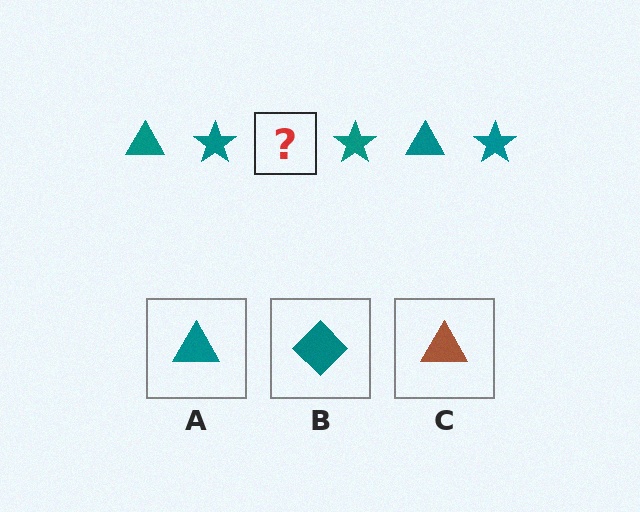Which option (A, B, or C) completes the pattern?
A.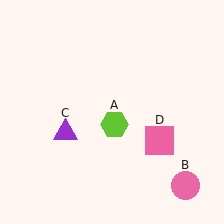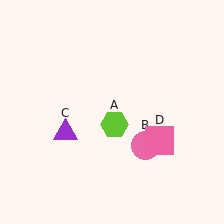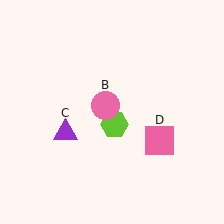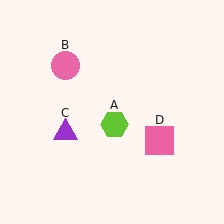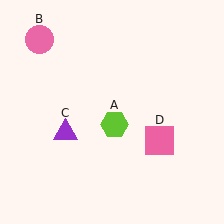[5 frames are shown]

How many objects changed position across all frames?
1 object changed position: pink circle (object B).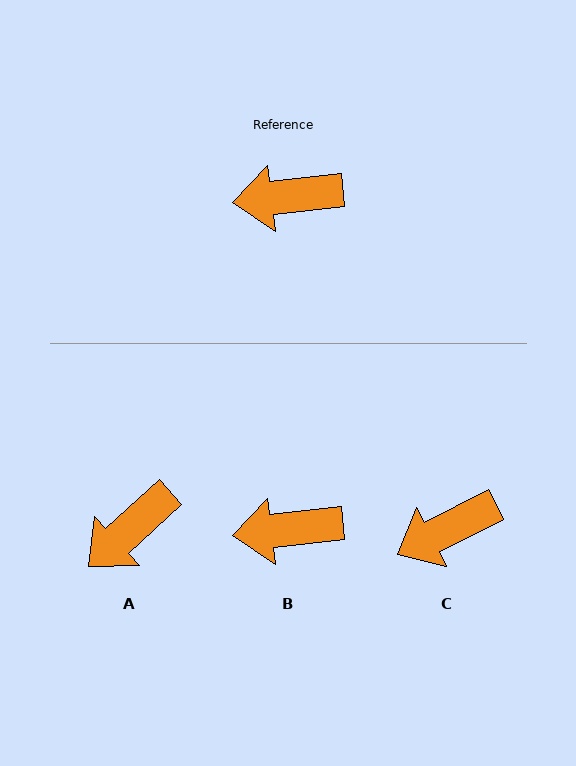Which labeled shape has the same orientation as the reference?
B.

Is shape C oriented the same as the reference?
No, it is off by about 20 degrees.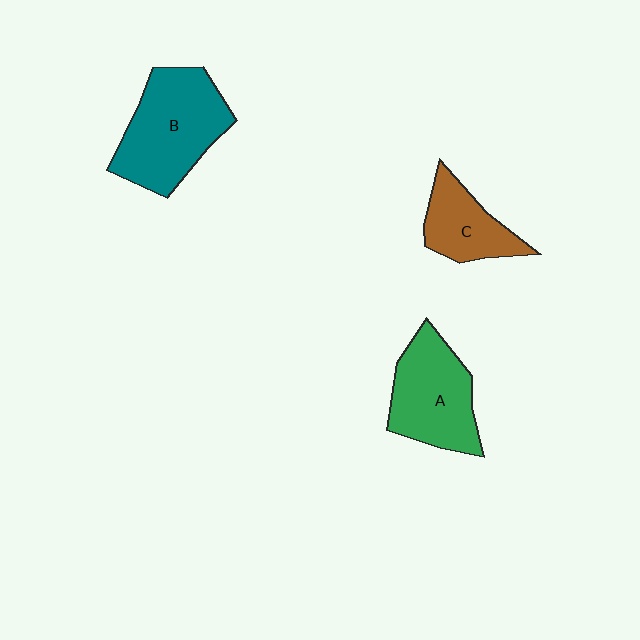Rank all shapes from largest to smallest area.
From largest to smallest: B (teal), A (green), C (brown).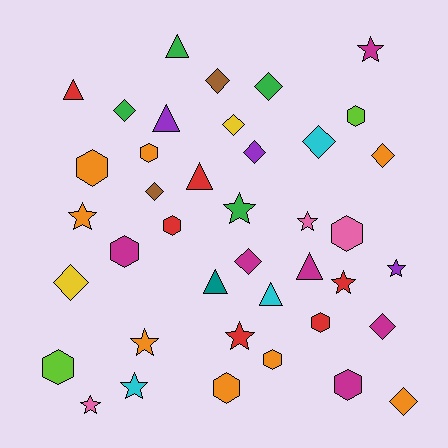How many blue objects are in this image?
There are no blue objects.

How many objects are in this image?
There are 40 objects.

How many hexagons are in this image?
There are 11 hexagons.